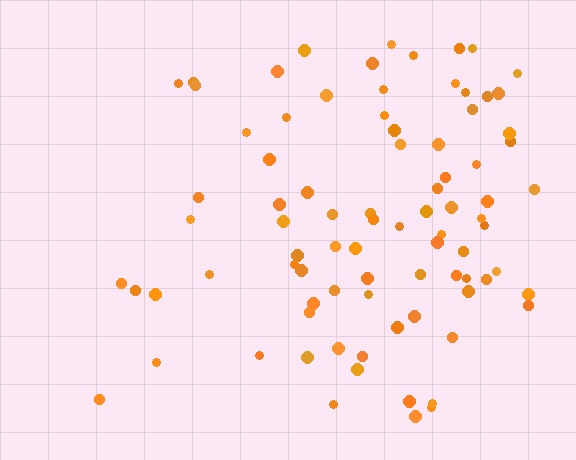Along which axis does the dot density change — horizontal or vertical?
Horizontal.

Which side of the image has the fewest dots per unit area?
The left.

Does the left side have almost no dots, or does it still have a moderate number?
Still a moderate number, just noticeably fewer than the right.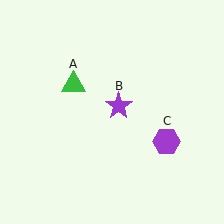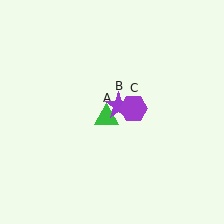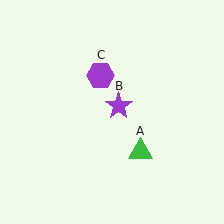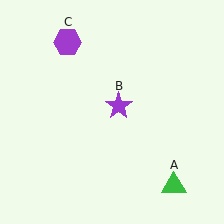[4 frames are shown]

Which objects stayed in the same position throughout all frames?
Purple star (object B) remained stationary.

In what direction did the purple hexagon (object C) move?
The purple hexagon (object C) moved up and to the left.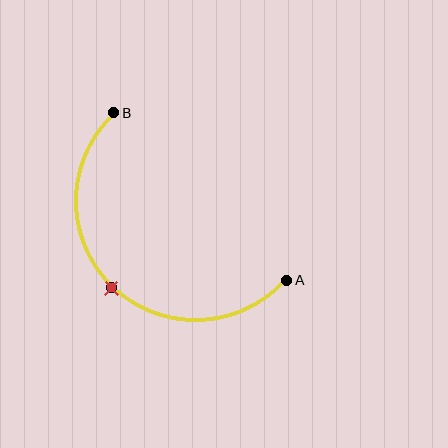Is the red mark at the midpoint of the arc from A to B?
Yes. The red mark lies on the arc at equal arc-length from both A and B — it is the arc midpoint.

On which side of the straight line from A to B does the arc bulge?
The arc bulges below and to the left of the straight line connecting A and B.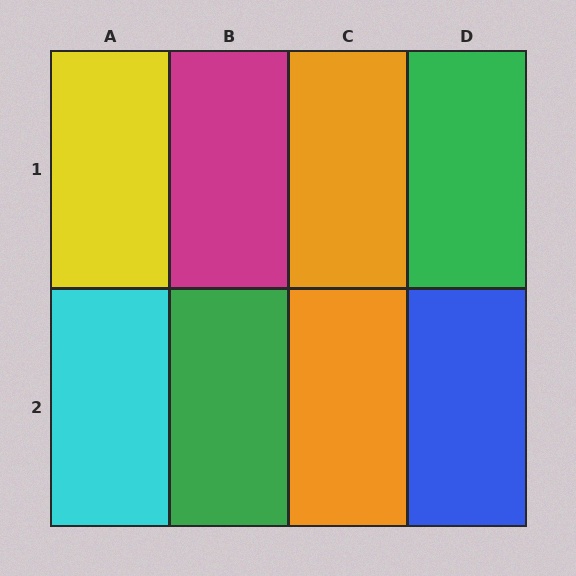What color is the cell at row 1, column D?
Green.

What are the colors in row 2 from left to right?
Cyan, green, orange, blue.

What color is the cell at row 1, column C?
Orange.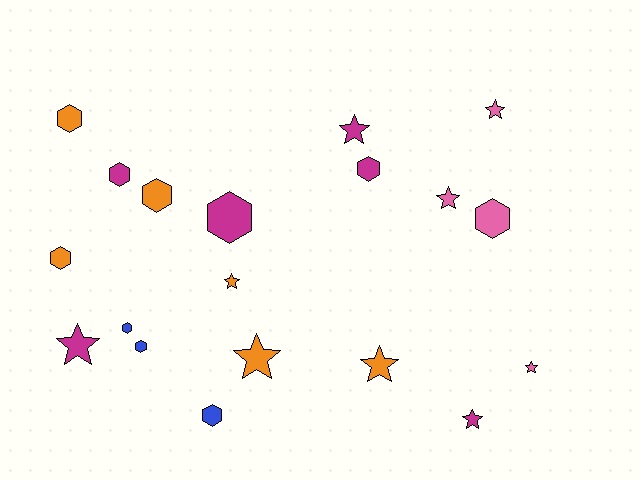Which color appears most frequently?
Orange, with 6 objects.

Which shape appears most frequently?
Hexagon, with 10 objects.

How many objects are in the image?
There are 19 objects.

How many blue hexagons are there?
There are 3 blue hexagons.